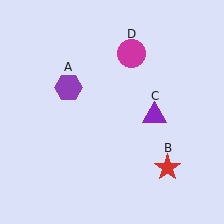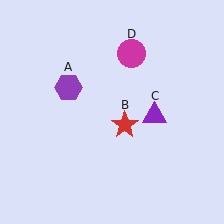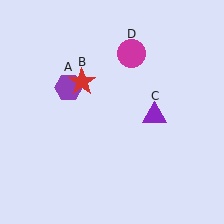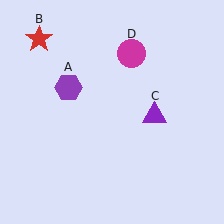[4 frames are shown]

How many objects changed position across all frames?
1 object changed position: red star (object B).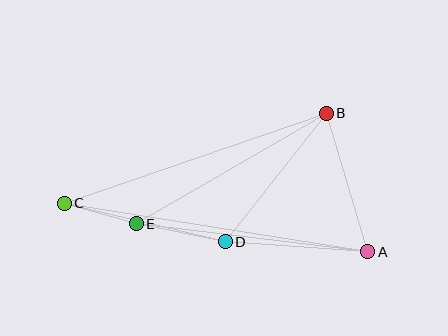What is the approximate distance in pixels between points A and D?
The distance between A and D is approximately 143 pixels.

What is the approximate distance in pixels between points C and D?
The distance between C and D is approximately 166 pixels.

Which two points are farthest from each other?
Points A and C are farthest from each other.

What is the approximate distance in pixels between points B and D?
The distance between B and D is approximately 163 pixels.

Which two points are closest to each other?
Points C and E are closest to each other.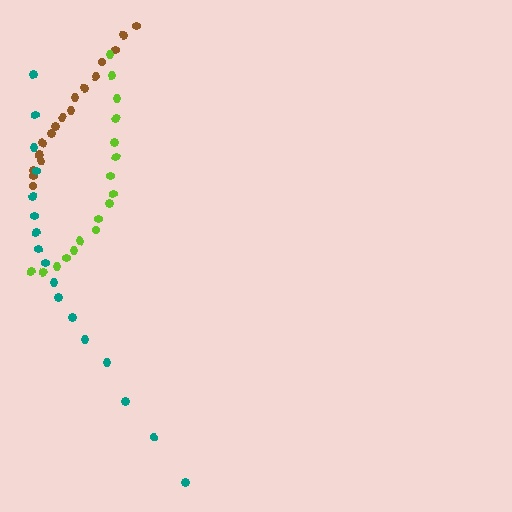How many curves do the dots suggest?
There are 3 distinct paths.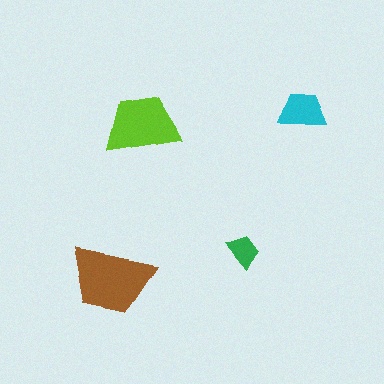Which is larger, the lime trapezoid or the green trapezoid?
The lime one.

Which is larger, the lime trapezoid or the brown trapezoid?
The brown one.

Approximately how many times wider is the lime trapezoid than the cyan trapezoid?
About 1.5 times wider.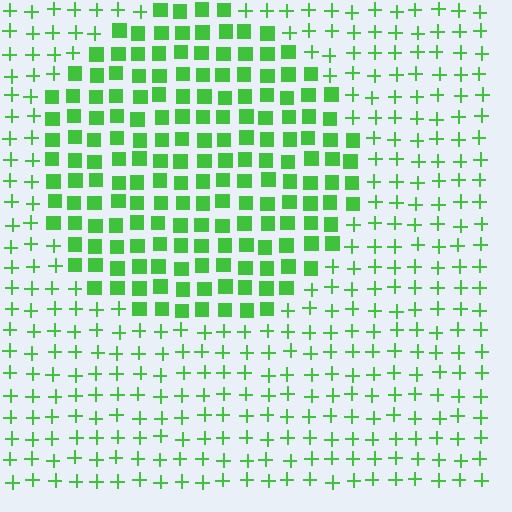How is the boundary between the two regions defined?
The boundary is defined by a change in element shape: squares inside vs. plus signs outside. All elements share the same color and spacing.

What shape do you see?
I see a circle.